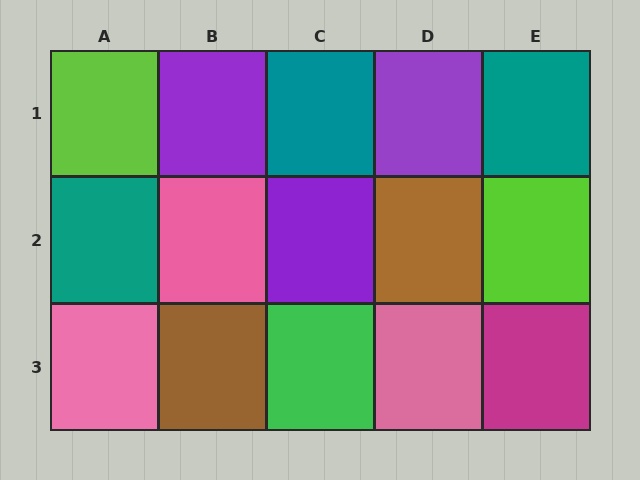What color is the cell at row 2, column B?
Pink.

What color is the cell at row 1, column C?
Teal.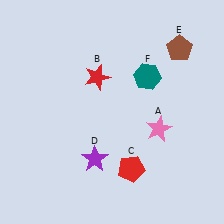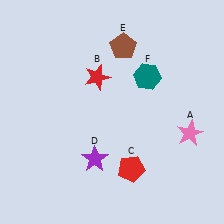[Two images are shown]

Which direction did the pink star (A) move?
The pink star (A) moved right.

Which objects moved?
The objects that moved are: the pink star (A), the brown pentagon (E).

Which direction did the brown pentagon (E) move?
The brown pentagon (E) moved left.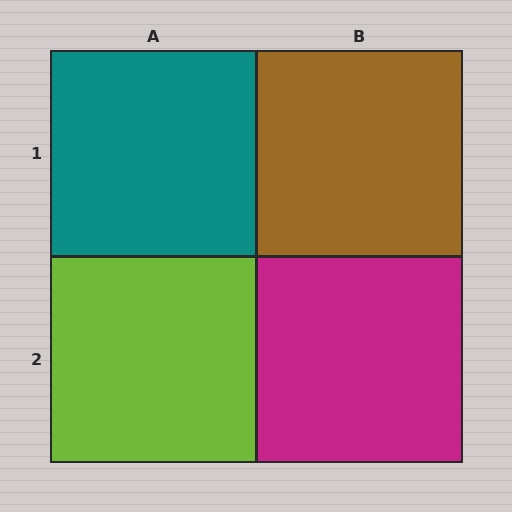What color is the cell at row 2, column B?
Magenta.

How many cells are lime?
1 cell is lime.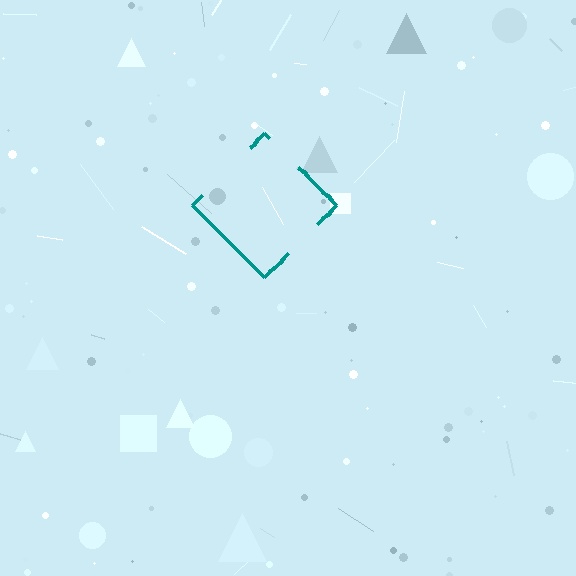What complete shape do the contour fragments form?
The contour fragments form a diamond.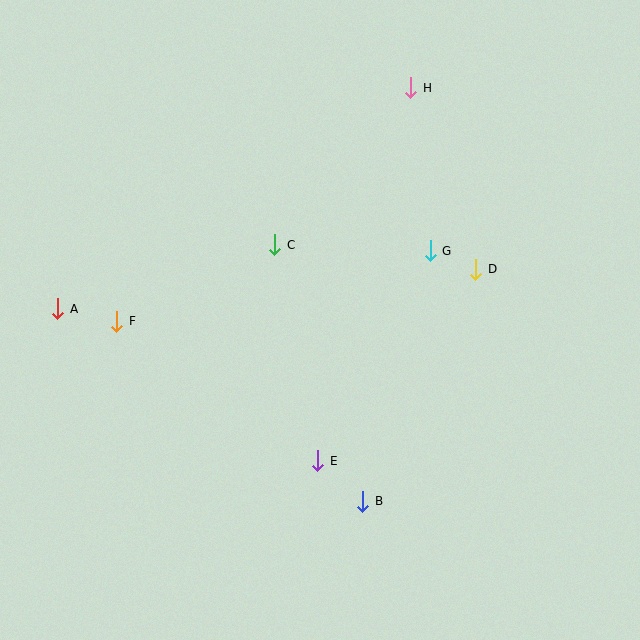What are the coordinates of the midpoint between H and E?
The midpoint between H and E is at (364, 274).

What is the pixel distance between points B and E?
The distance between B and E is 61 pixels.